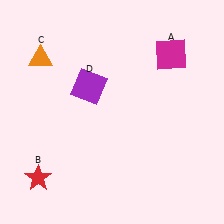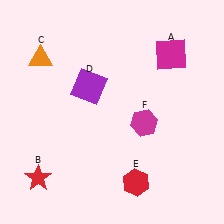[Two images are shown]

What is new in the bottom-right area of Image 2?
A red hexagon (E) was added in the bottom-right area of Image 2.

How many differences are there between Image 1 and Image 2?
There are 2 differences between the two images.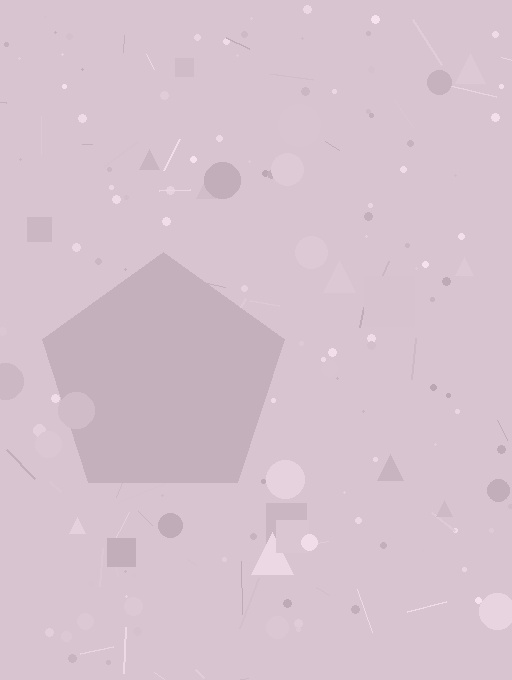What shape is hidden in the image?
A pentagon is hidden in the image.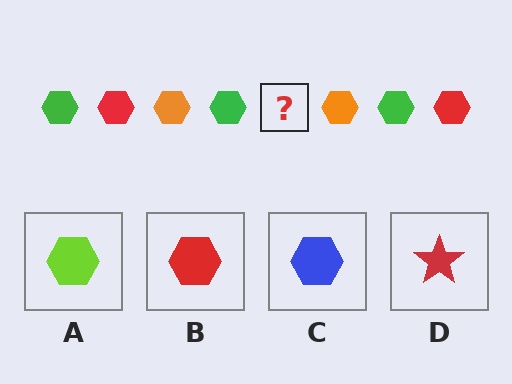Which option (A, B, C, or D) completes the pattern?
B.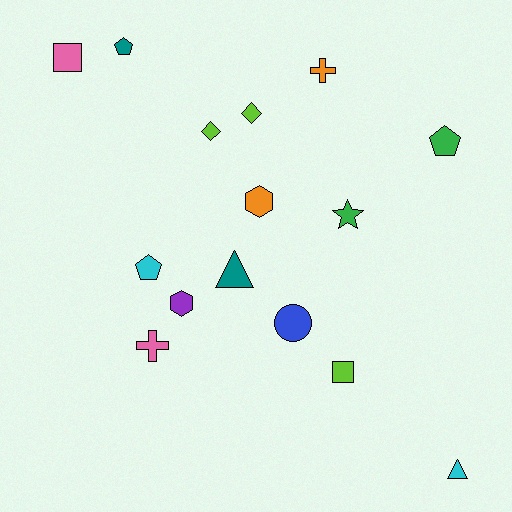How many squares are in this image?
There are 2 squares.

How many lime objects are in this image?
There are 3 lime objects.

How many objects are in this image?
There are 15 objects.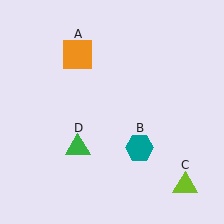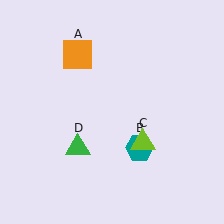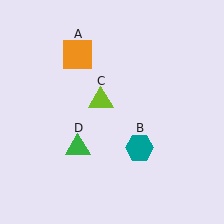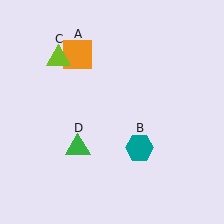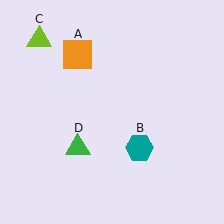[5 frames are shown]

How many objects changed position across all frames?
1 object changed position: lime triangle (object C).